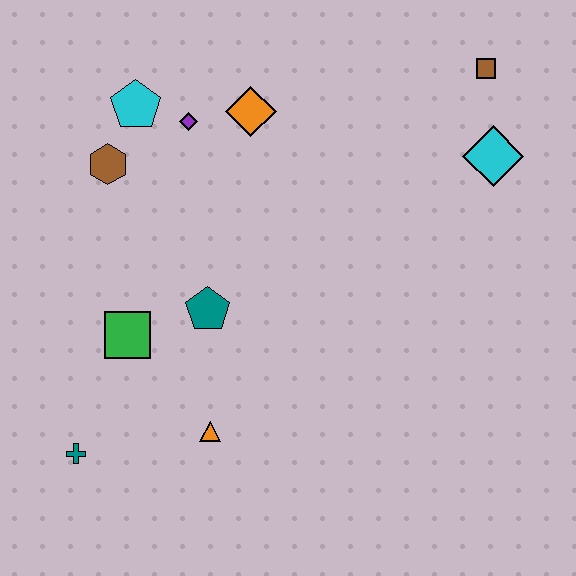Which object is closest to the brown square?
The cyan diamond is closest to the brown square.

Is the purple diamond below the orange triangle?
No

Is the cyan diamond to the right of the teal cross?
Yes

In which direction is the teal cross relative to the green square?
The teal cross is below the green square.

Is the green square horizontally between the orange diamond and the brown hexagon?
Yes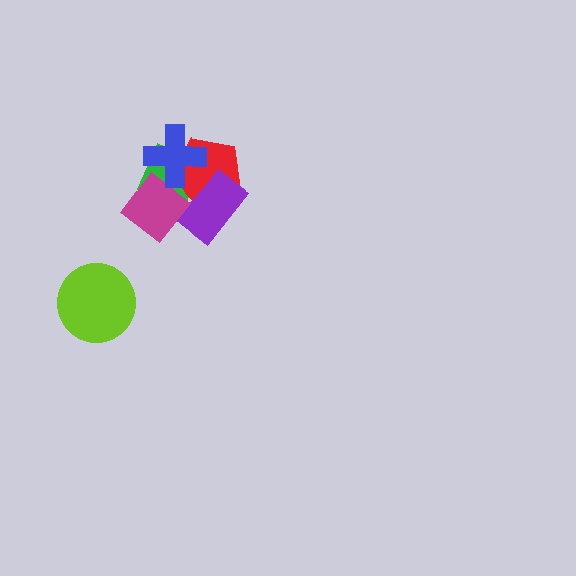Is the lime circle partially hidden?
No, no other shape covers it.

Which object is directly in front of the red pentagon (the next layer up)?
The purple rectangle is directly in front of the red pentagon.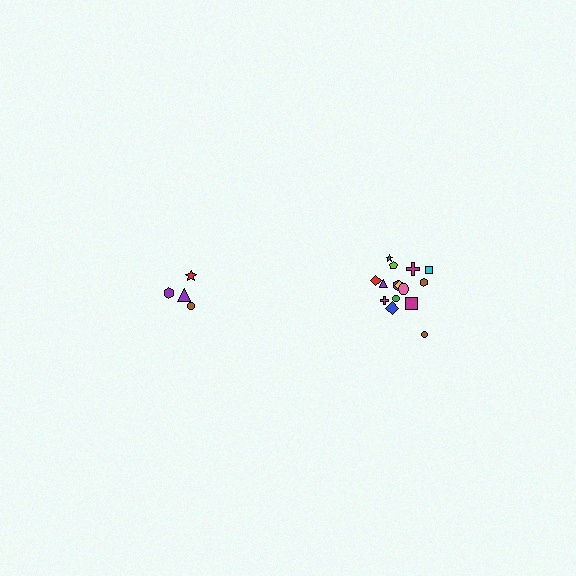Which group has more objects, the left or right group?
The right group.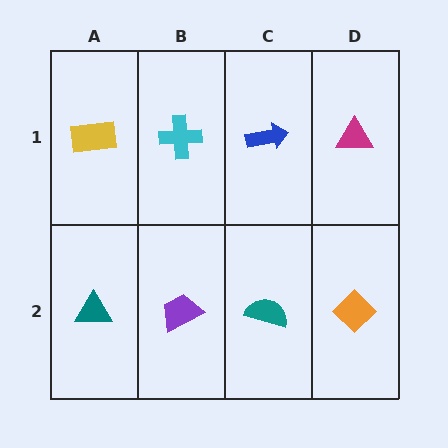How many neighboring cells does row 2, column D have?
2.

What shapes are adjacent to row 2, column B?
A cyan cross (row 1, column B), a teal triangle (row 2, column A), a teal semicircle (row 2, column C).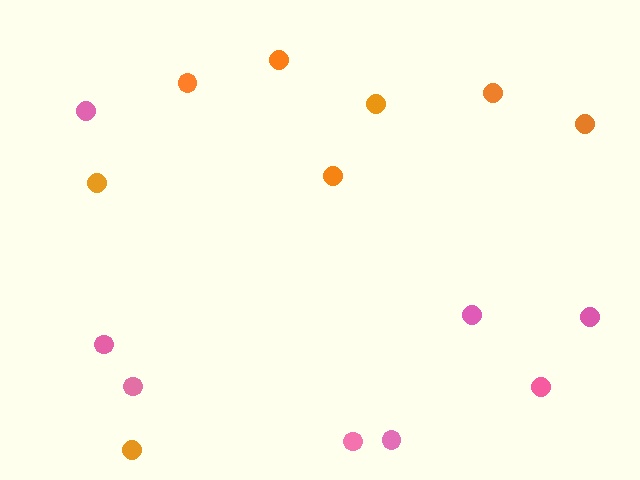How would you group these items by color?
There are 2 groups: one group of pink circles (8) and one group of orange circles (8).